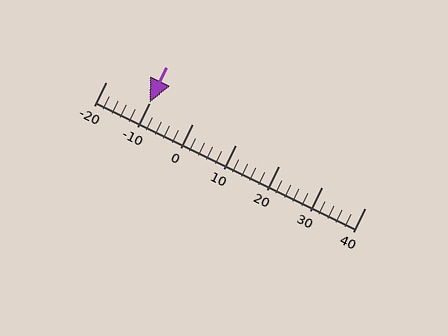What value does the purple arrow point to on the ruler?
The purple arrow points to approximately -10.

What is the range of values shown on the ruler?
The ruler shows values from -20 to 40.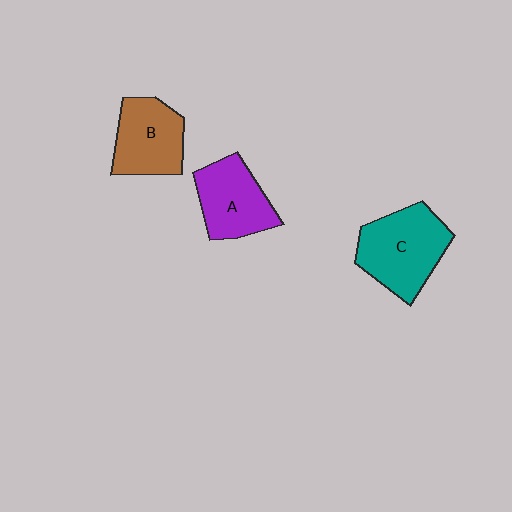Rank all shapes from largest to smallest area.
From largest to smallest: C (teal), A (purple), B (brown).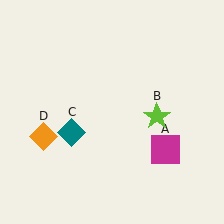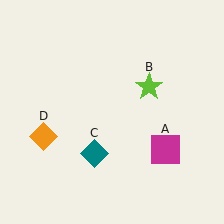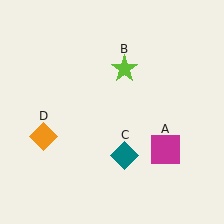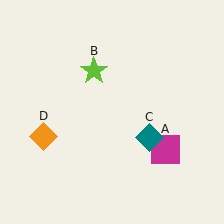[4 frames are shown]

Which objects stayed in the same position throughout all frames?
Magenta square (object A) and orange diamond (object D) remained stationary.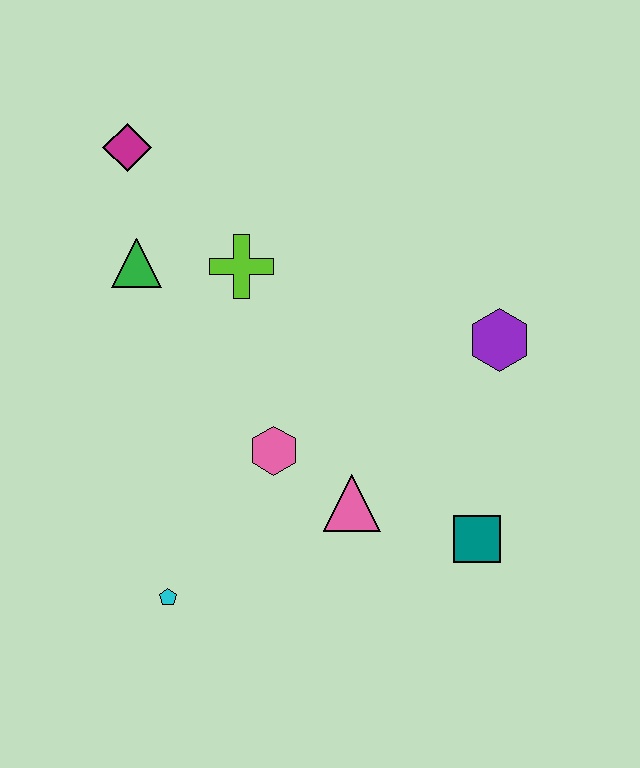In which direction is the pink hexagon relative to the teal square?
The pink hexagon is to the left of the teal square.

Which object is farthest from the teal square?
The magenta diamond is farthest from the teal square.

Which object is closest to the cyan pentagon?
The pink hexagon is closest to the cyan pentagon.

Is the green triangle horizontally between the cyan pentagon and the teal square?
No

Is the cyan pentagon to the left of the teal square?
Yes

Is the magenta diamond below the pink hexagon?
No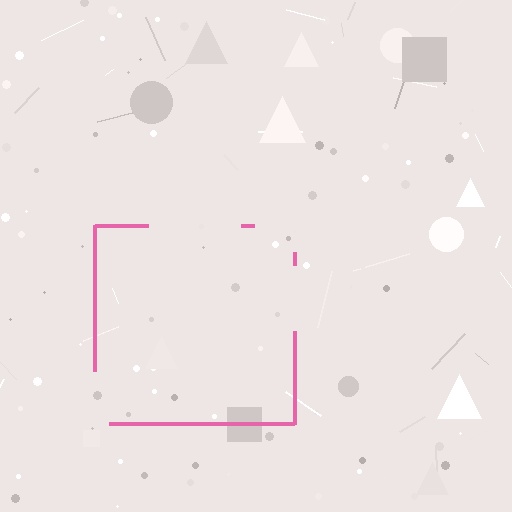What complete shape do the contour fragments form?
The contour fragments form a square.